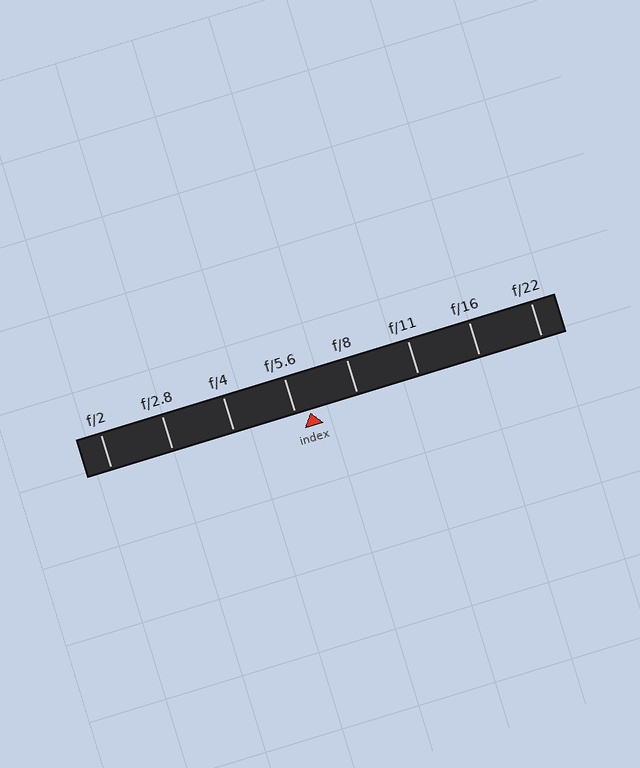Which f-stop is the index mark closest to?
The index mark is closest to f/5.6.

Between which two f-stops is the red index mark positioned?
The index mark is between f/5.6 and f/8.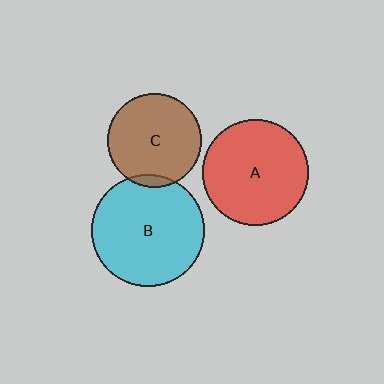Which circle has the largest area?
Circle B (cyan).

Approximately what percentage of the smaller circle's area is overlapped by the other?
Approximately 5%.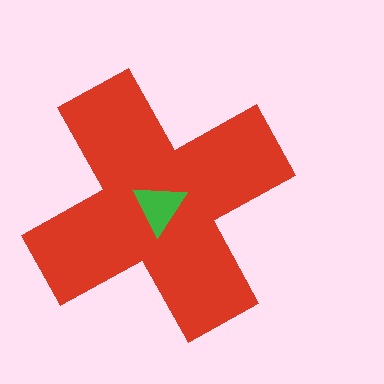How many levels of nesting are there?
2.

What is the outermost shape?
The red cross.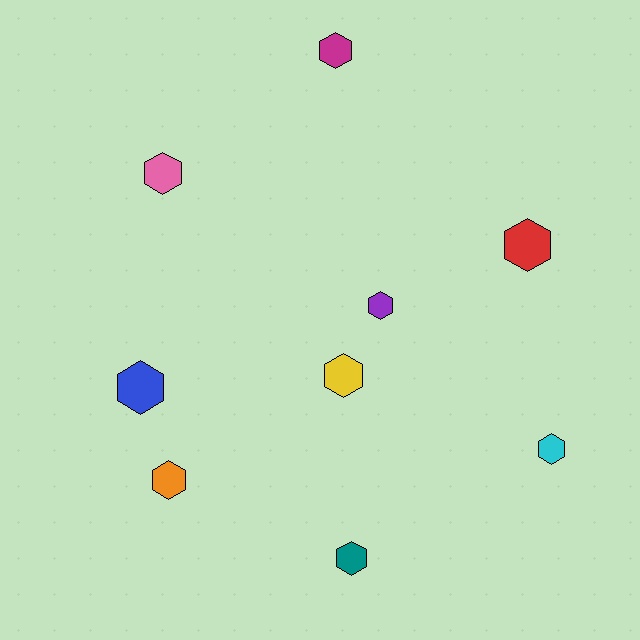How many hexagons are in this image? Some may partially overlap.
There are 9 hexagons.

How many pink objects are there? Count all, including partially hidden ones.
There is 1 pink object.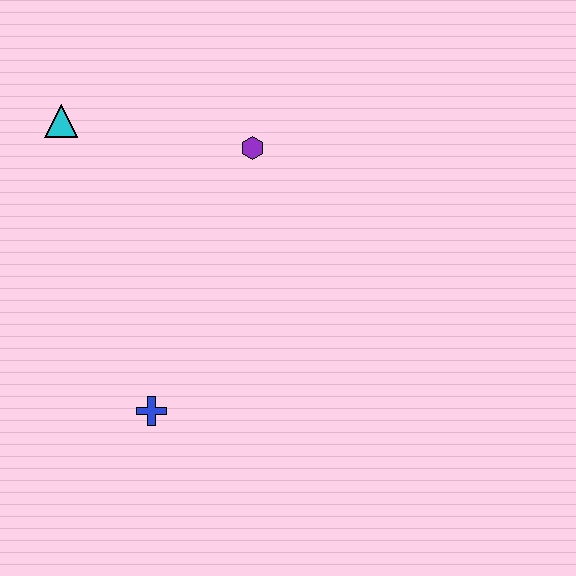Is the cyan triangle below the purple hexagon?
No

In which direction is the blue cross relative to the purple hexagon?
The blue cross is below the purple hexagon.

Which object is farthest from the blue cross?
The cyan triangle is farthest from the blue cross.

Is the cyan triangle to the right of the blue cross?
No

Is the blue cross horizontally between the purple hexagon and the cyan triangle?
Yes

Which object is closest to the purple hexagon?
The cyan triangle is closest to the purple hexagon.